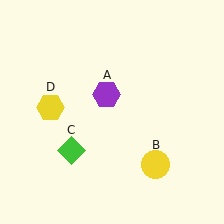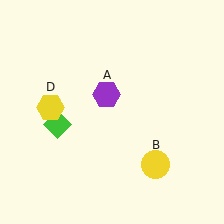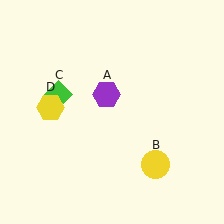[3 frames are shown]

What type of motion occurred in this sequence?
The green diamond (object C) rotated clockwise around the center of the scene.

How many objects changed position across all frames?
1 object changed position: green diamond (object C).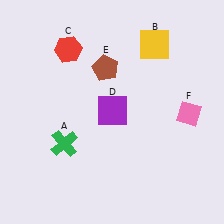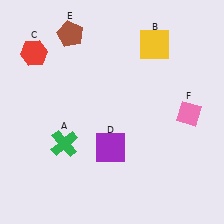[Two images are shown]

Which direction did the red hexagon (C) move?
The red hexagon (C) moved left.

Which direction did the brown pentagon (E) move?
The brown pentagon (E) moved left.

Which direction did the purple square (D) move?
The purple square (D) moved down.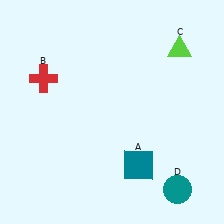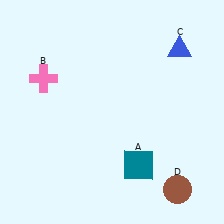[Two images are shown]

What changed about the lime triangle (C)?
In Image 1, C is lime. In Image 2, it changed to blue.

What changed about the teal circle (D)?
In Image 1, D is teal. In Image 2, it changed to brown.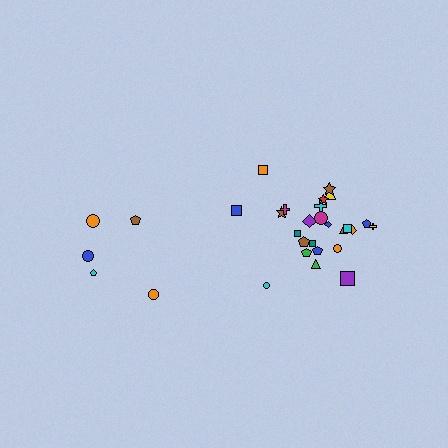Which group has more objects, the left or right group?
The right group.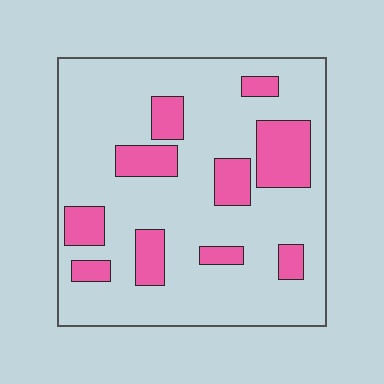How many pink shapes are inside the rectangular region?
10.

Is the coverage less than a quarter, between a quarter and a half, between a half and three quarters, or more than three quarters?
Less than a quarter.